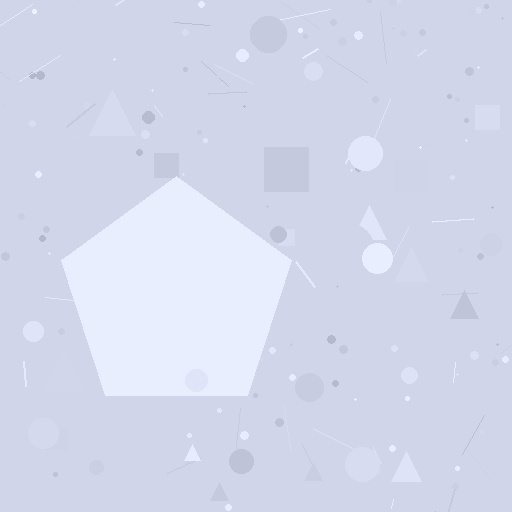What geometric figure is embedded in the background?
A pentagon is embedded in the background.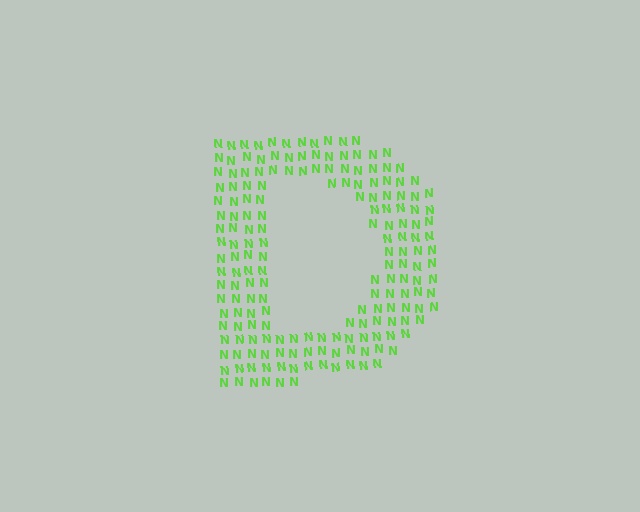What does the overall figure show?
The overall figure shows the letter D.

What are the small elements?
The small elements are letter N's.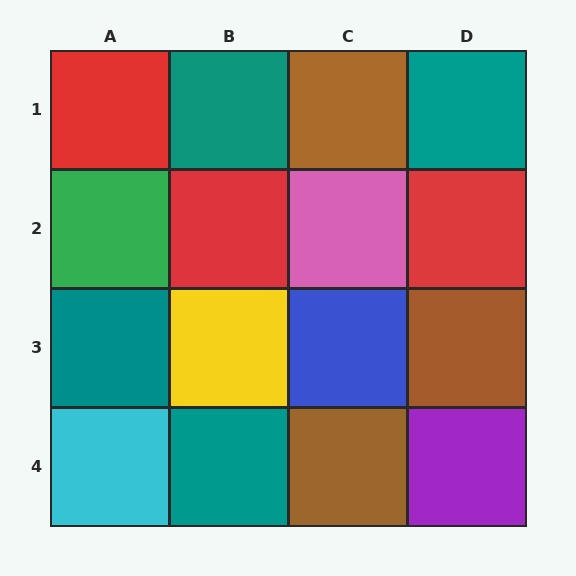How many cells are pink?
1 cell is pink.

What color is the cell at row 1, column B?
Teal.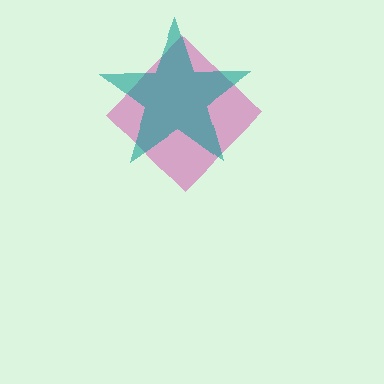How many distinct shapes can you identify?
There are 2 distinct shapes: a magenta diamond, a teal star.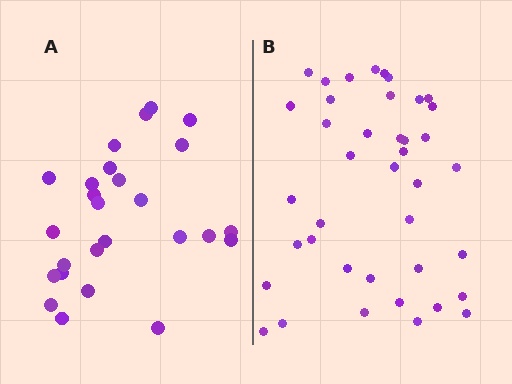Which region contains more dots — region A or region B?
Region B (the right region) has more dots.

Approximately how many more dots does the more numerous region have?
Region B has approximately 15 more dots than region A.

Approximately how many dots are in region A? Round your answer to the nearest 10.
About 30 dots. (The exact count is 26, which rounds to 30.)